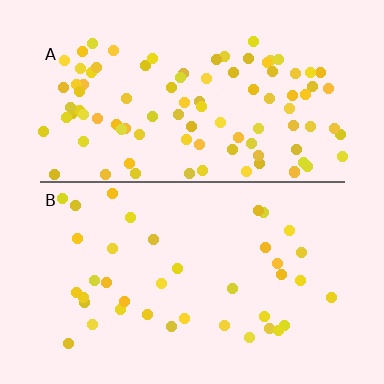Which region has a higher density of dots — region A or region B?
A (the top).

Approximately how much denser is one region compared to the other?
Approximately 2.5× — region A over region B.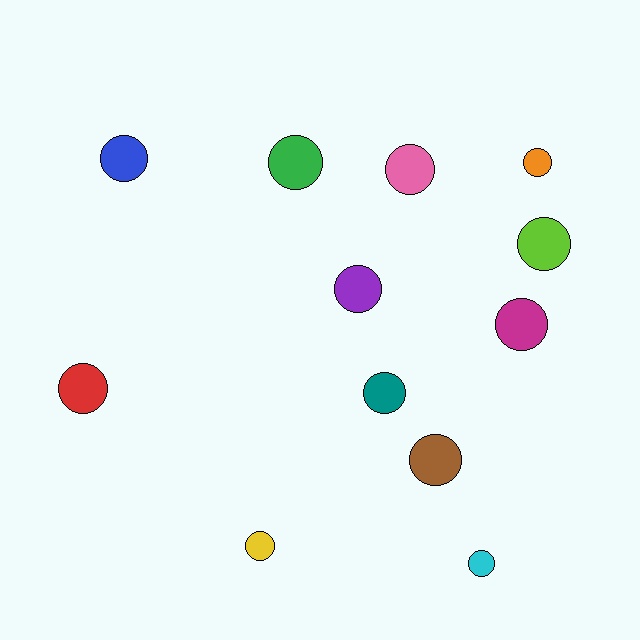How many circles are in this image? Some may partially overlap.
There are 12 circles.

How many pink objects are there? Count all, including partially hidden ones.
There is 1 pink object.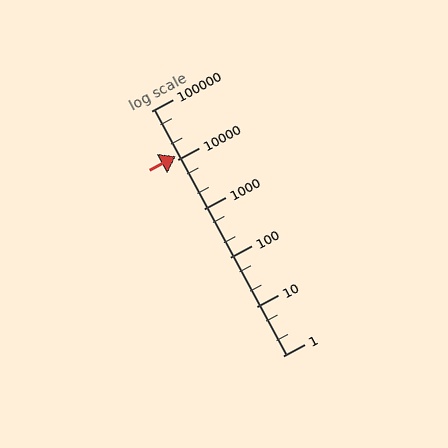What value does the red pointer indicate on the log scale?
The pointer indicates approximately 12000.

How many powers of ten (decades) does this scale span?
The scale spans 5 decades, from 1 to 100000.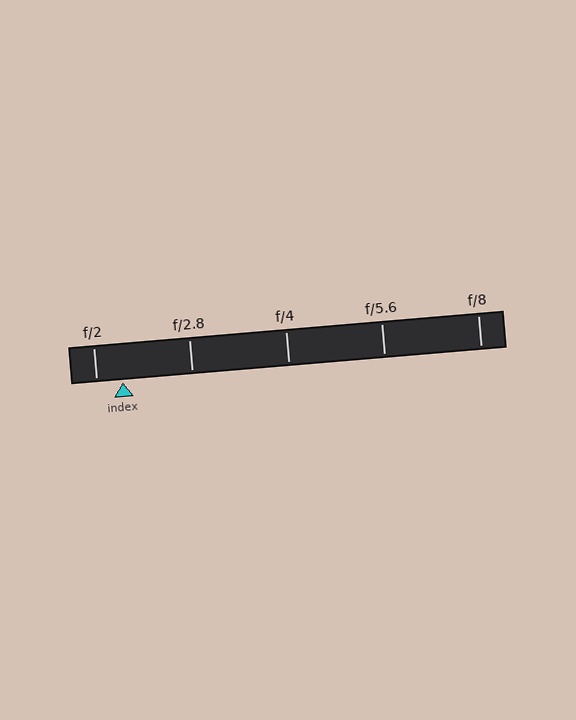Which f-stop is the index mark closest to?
The index mark is closest to f/2.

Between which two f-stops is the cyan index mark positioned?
The index mark is between f/2 and f/2.8.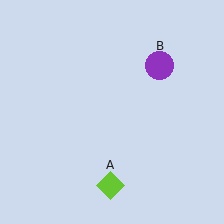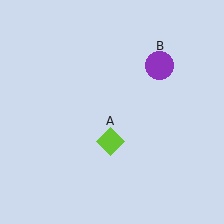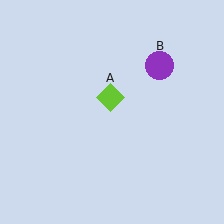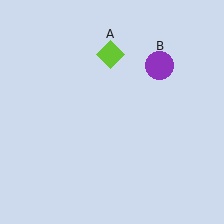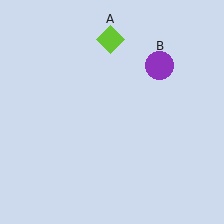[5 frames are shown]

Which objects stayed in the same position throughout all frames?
Purple circle (object B) remained stationary.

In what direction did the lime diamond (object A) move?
The lime diamond (object A) moved up.